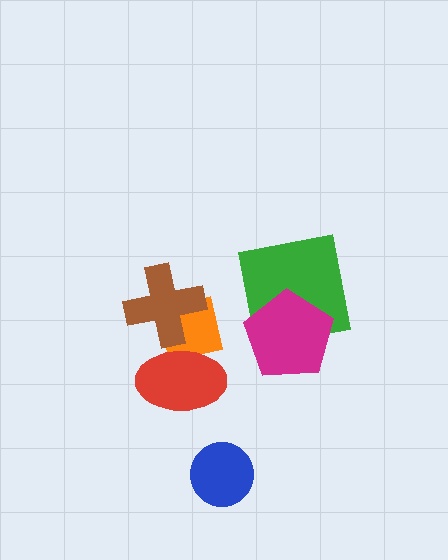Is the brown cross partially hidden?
Yes, it is partially covered by another shape.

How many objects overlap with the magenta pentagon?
1 object overlaps with the magenta pentagon.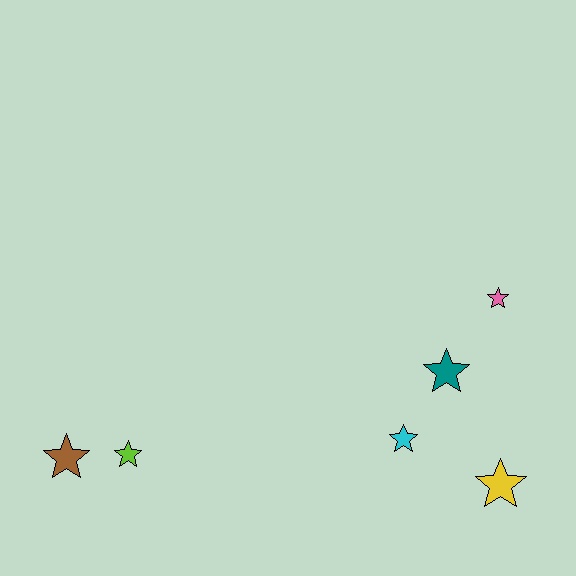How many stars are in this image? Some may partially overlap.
There are 6 stars.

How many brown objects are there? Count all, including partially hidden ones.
There is 1 brown object.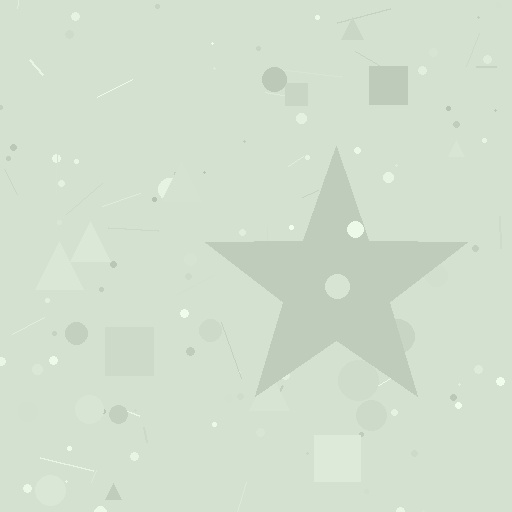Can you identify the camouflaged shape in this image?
The camouflaged shape is a star.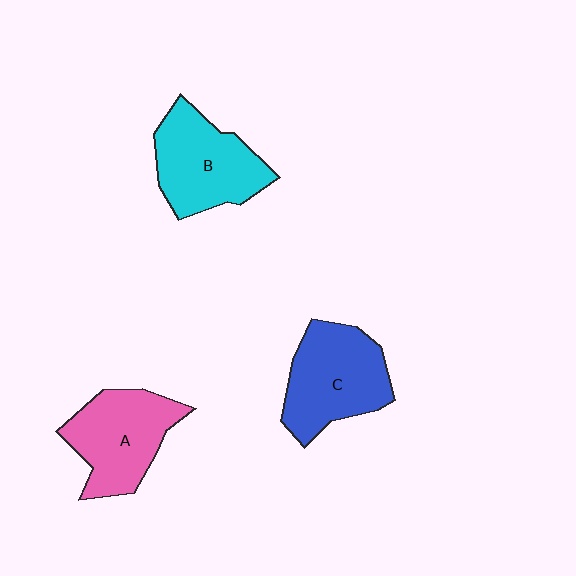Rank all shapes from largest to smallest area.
From largest to smallest: C (blue), B (cyan), A (pink).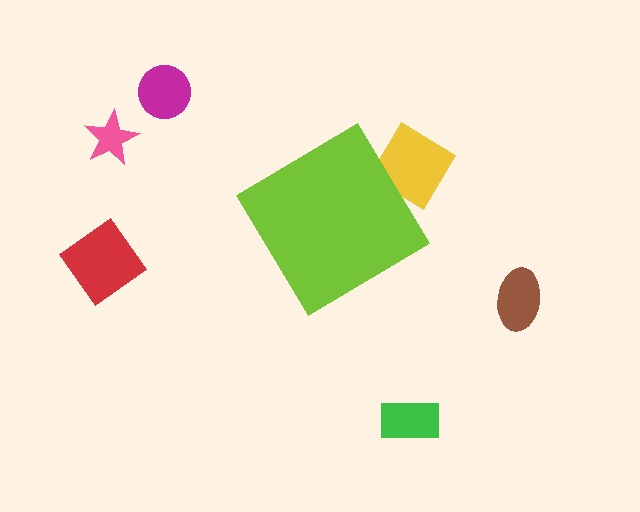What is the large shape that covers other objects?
A lime diamond.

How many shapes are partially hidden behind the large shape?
1 shape is partially hidden.